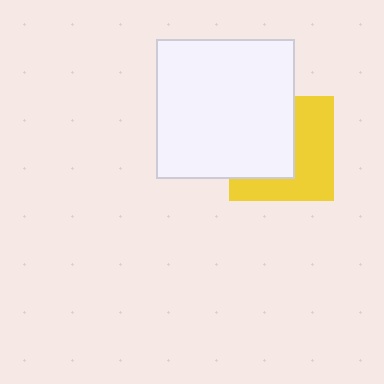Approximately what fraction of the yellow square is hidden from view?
Roughly 50% of the yellow square is hidden behind the white square.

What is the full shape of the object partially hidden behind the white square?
The partially hidden object is a yellow square.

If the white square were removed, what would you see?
You would see the complete yellow square.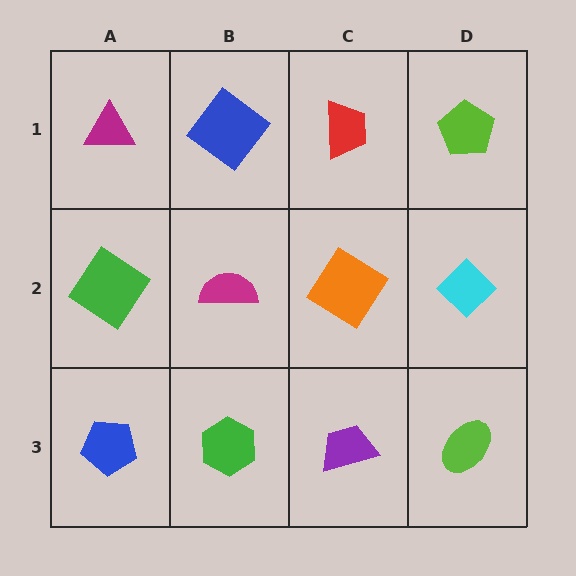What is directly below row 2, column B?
A green hexagon.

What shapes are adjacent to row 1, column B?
A magenta semicircle (row 2, column B), a magenta triangle (row 1, column A), a red trapezoid (row 1, column C).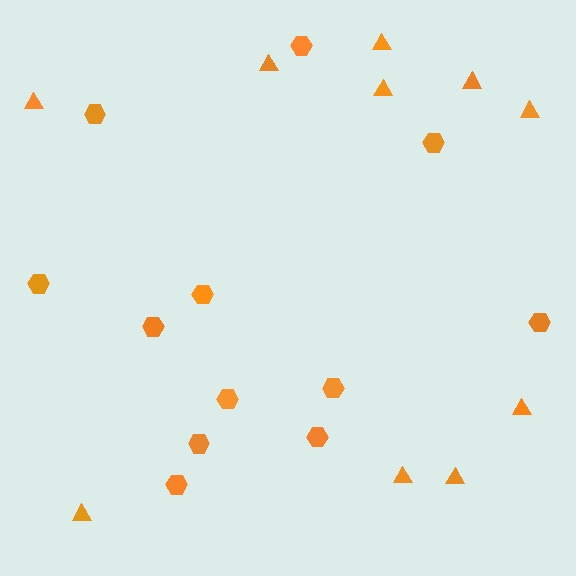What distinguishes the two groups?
There are 2 groups: one group of hexagons (12) and one group of triangles (10).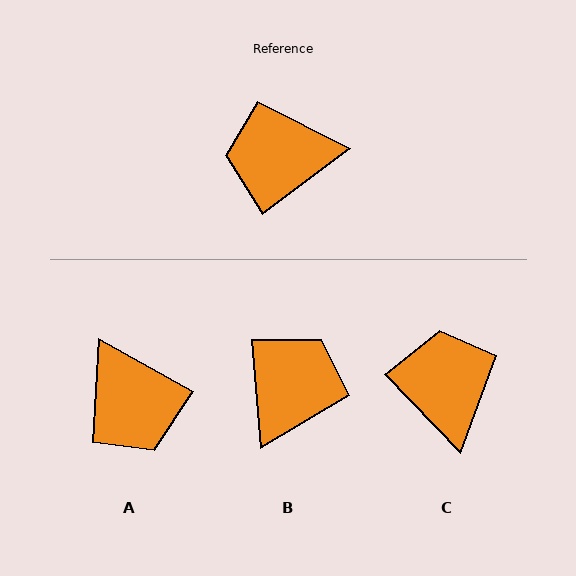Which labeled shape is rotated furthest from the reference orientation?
B, about 122 degrees away.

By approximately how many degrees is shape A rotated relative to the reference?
Approximately 114 degrees counter-clockwise.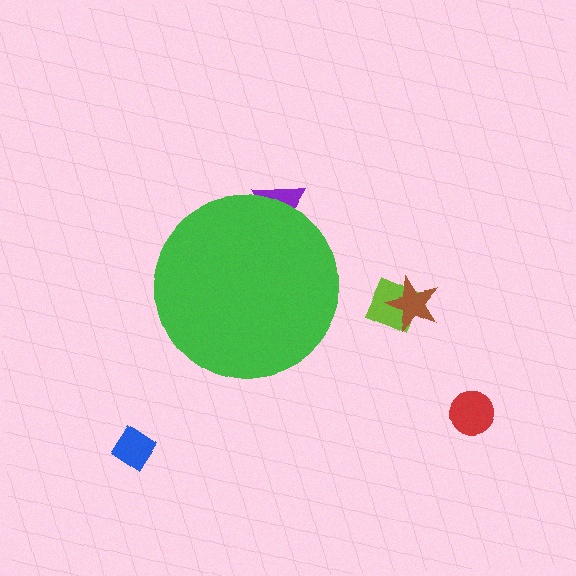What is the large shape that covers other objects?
A green circle.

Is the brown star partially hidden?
No, the brown star is fully visible.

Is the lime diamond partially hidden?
No, the lime diamond is fully visible.